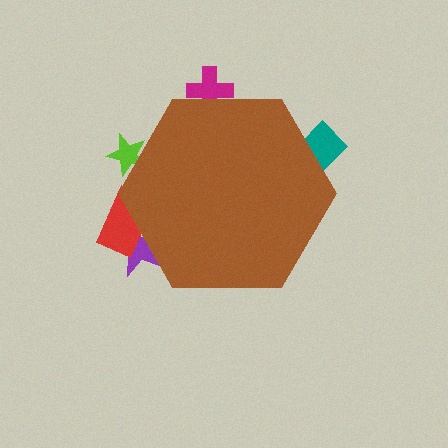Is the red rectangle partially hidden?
Yes, the red rectangle is partially hidden behind the brown hexagon.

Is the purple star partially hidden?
Yes, the purple star is partially hidden behind the brown hexagon.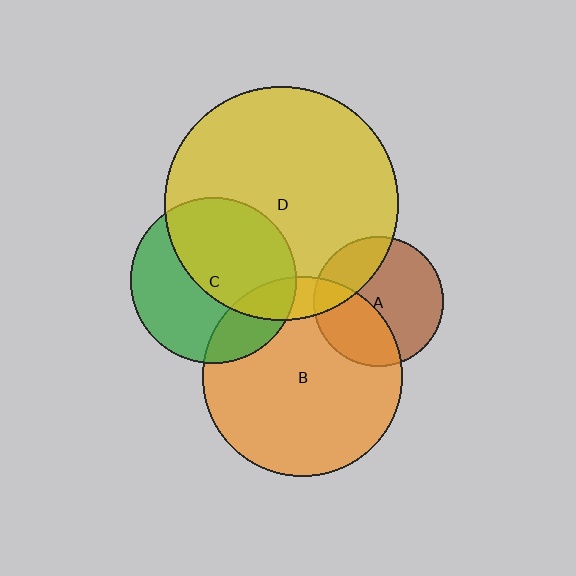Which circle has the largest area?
Circle D (yellow).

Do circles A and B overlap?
Yes.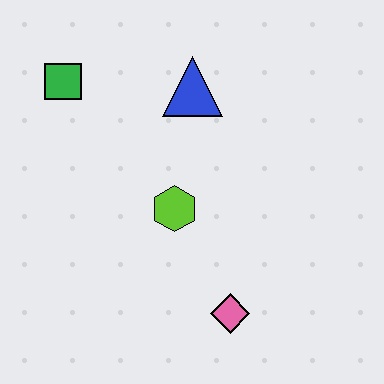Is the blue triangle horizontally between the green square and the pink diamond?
Yes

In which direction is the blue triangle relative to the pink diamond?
The blue triangle is above the pink diamond.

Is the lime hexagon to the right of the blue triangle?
No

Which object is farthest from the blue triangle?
The pink diamond is farthest from the blue triangle.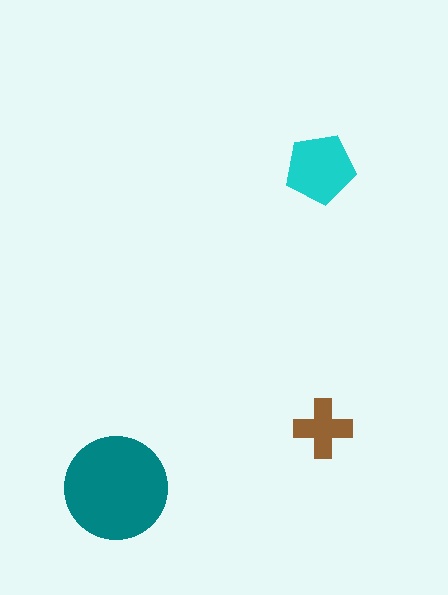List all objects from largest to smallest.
The teal circle, the cyan pentagon, the brown cross.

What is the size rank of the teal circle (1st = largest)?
1st.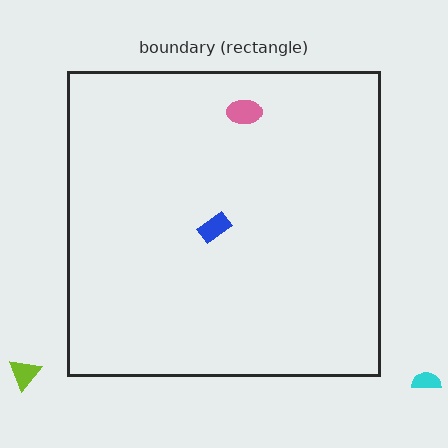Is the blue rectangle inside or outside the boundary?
Inside.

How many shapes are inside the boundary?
2 inside, 2 outside.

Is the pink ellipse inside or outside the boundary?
Inside.